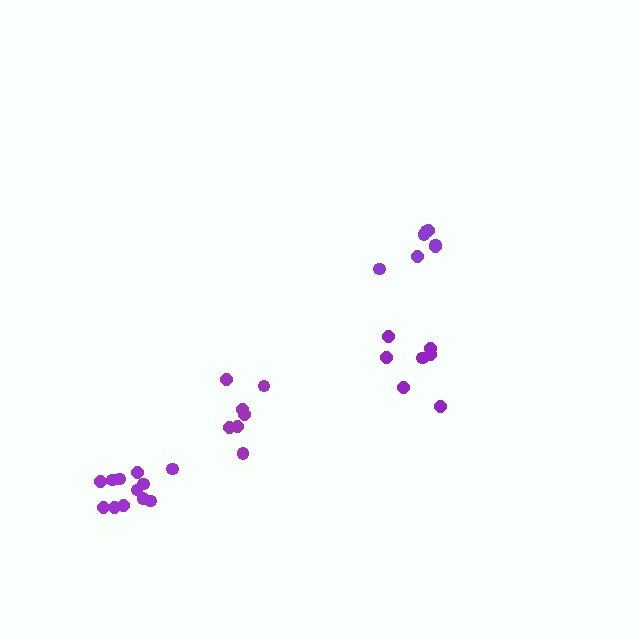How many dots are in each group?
Group 1: 7 dots, Group 2: 7 dots, Group 3: 7 dots, Group 4: 12 dots (33 total).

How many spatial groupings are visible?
There are 4 spatial groupings.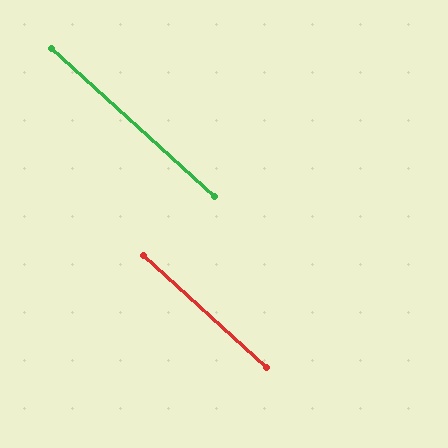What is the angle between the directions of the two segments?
Approximately 0 degrees.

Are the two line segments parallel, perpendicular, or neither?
Parallel — their directions differ by only 0.2°.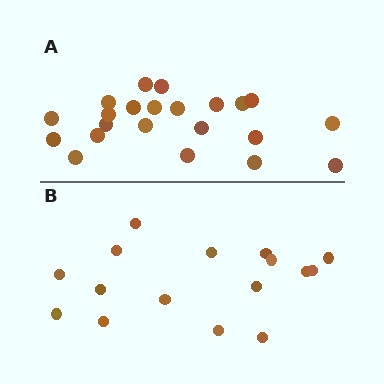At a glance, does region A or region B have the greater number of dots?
Region A (the top region) has more dots.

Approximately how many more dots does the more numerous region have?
Region A has about 6 more dots than region B.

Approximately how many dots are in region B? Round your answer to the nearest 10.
About 20 dots. (The exact count is 16, which rounds to 20.)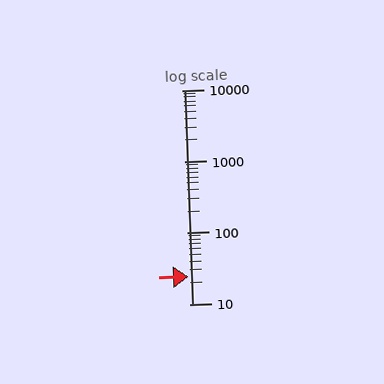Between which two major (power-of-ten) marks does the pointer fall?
The pointer is between 10 and 100.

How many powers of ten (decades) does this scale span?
The scale spans 3 decades, from 10 to 10000.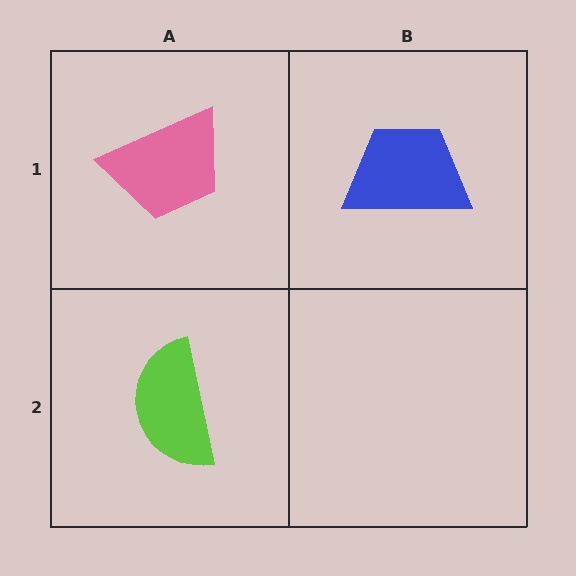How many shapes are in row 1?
2 shapes.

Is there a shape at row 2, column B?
No, that cell is empty.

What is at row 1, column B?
A blue trapezoid.